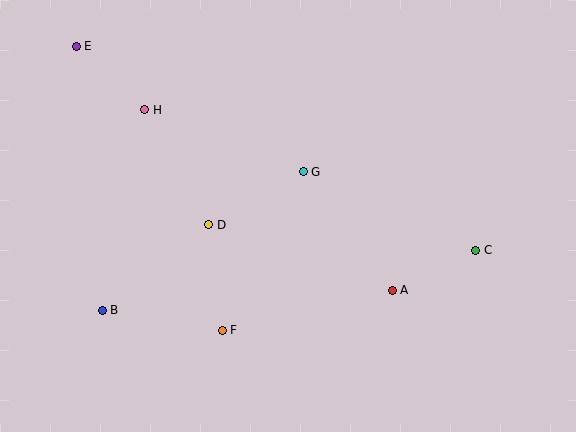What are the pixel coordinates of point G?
Point G is at (303, 172).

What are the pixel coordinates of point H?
Point H is at (145, 110).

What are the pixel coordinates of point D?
Point D is at (209, 225).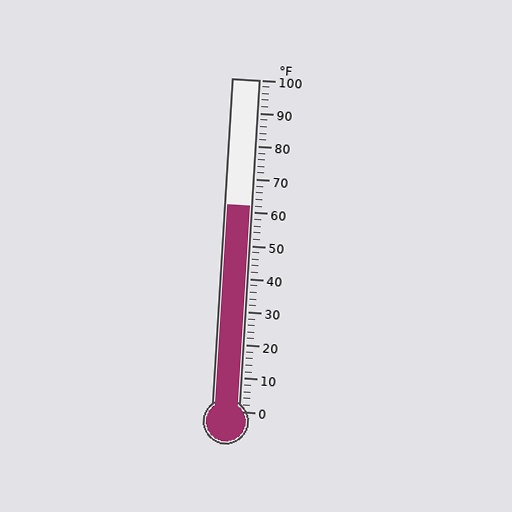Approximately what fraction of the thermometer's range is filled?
The thermometer is filled to approximately 60% of its range.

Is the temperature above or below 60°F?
The temperature is above 60°F.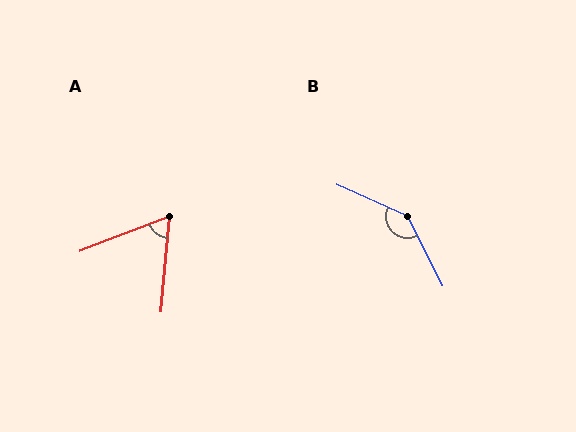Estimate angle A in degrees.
Approximately 64 degrees.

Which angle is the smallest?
A, at approximately 64 degrees.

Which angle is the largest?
B, at approximately 140 degrees.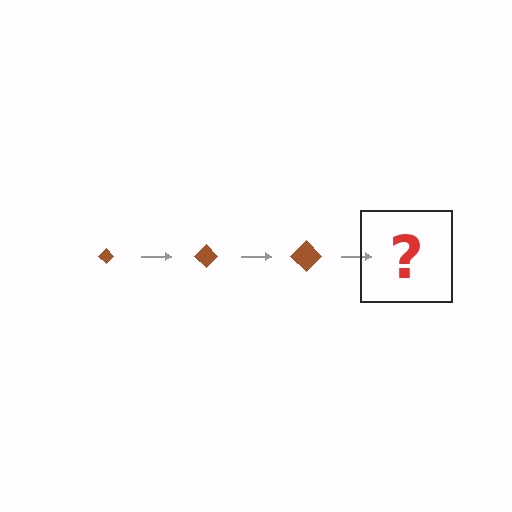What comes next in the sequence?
The next element should be a brown diamond, larger than the previous one.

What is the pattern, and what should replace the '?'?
The pattern is that the diamond gets progressively larger each step. The '?' should be a brown diamond, larger than the previous one.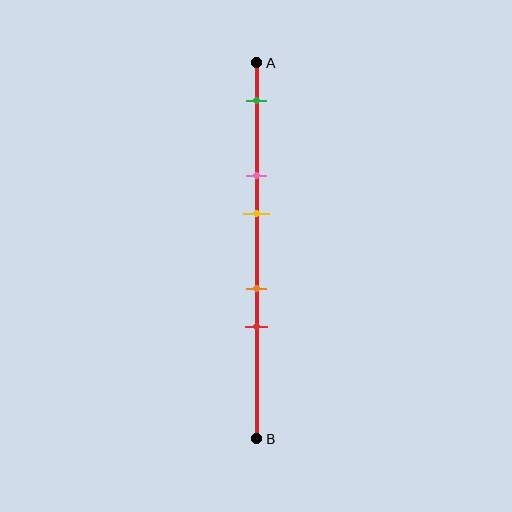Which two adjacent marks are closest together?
The orange and red marks are the closest adjacent pair.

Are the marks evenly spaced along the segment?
No, the marks are not evenly spaced.